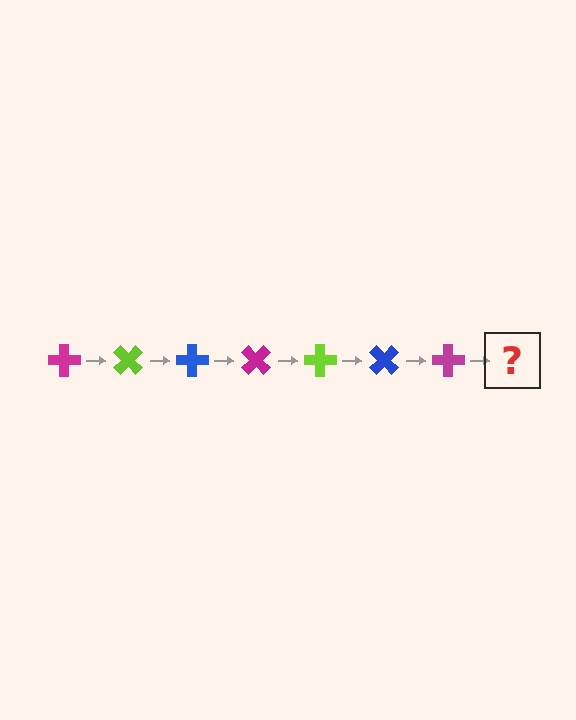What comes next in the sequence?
The next element should be a lime cross, rotated 315 degrees from the start.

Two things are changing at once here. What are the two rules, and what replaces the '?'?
The two rules are that it rotates 45 degrees each step and the color cycles through magenta, lime, and blue. The '?' should be a lime cross, rotated 315 degrees from the start.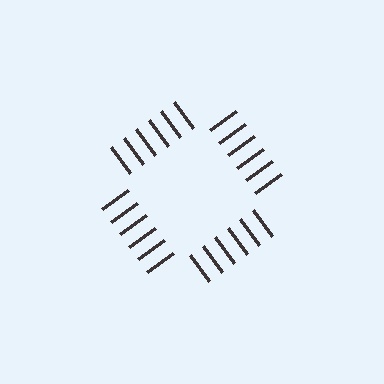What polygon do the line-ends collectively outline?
An illusory square — the line segments terminate on its edges but no continuous stroke is drawn.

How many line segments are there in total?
24 — 6 along each of the 4 edges.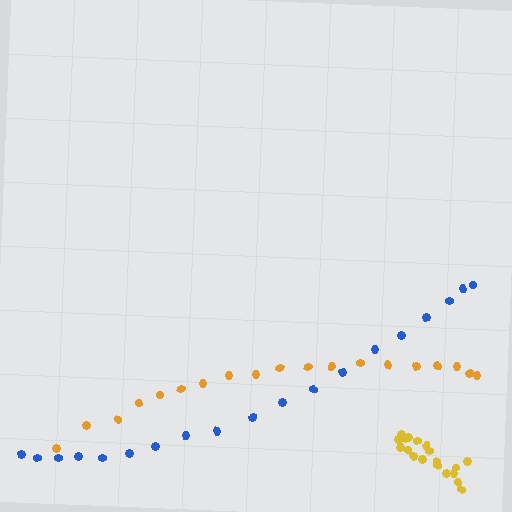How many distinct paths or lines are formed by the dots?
There are 3 distinct paths.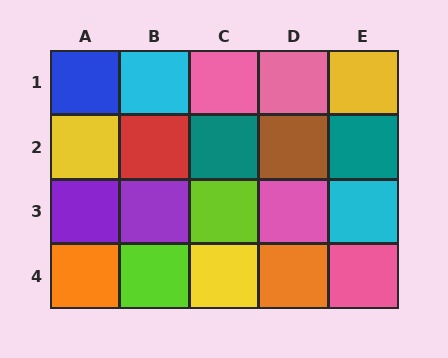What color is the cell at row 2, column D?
Brown.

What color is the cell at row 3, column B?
Purple.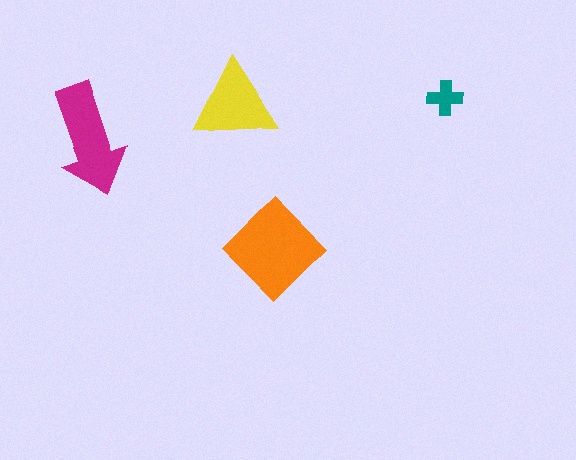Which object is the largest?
The orange diamond.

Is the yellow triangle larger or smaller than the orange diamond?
Smaller.